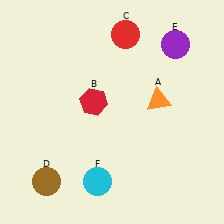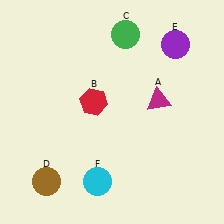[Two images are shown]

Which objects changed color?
A changed from orange to magenta. C changed from red to green.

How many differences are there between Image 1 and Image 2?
There are 2 differences between the two images.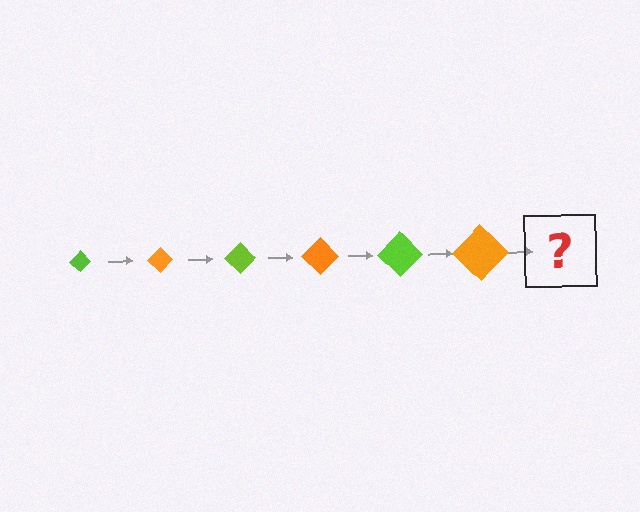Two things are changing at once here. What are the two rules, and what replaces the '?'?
The two rules are that the diamond grows larger each step and the color cycles through lime and orange. The '?' should be a lime diamond, larger than the previous one.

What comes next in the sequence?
The next element should be a lime diamond, larger than the previous one.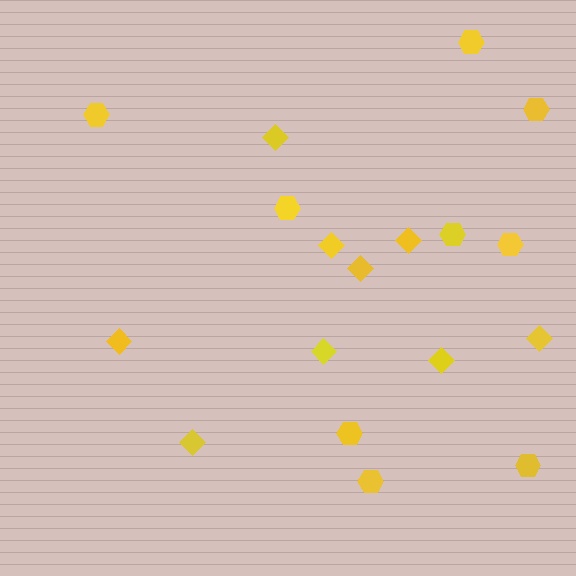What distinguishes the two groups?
There are 2 groups: one group of diamonds (9) and one group of hexagons (9).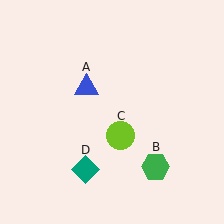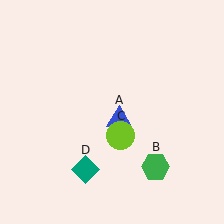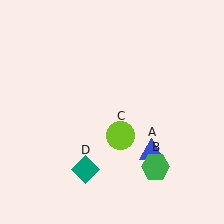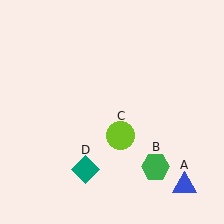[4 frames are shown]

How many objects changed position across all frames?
1 object changed position: blue triangle (object A).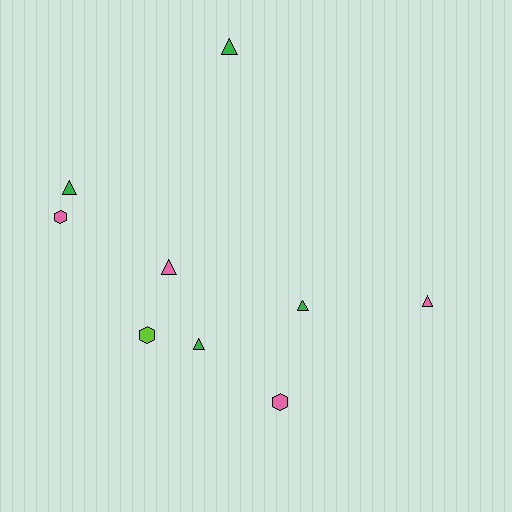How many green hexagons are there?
There are no green hexagons.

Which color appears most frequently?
Green, with 4 objects.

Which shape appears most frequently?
Triangle, with 6 objects.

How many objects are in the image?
There are 9 objects.